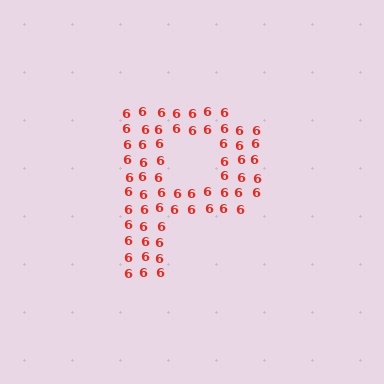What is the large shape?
The large shape is the letter P.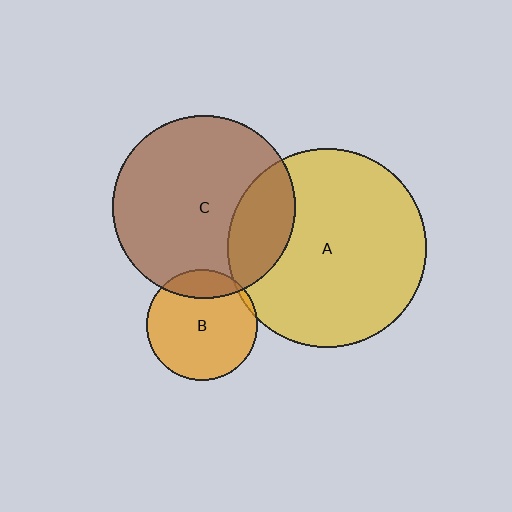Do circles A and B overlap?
Yes.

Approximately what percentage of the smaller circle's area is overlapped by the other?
Approximately 5%.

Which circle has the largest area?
Circle A (yellow).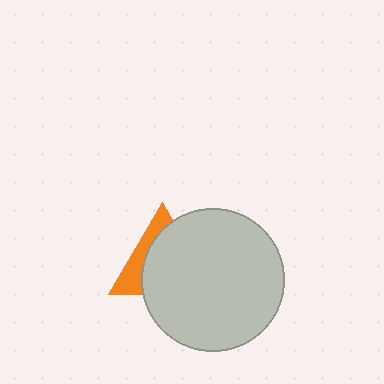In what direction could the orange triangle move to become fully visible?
The orange triangle could move toward the upper-left. That would shift it out from behind the light gray circle entirely.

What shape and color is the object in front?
The object in front is a light gray circle.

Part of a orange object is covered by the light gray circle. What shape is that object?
It is a triangle.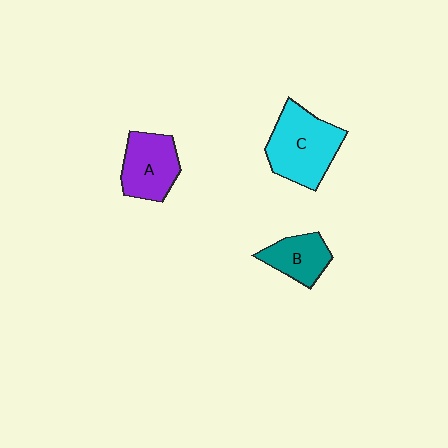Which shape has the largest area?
Shape C (cyan).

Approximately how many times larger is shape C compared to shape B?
Approximately 1.8 times.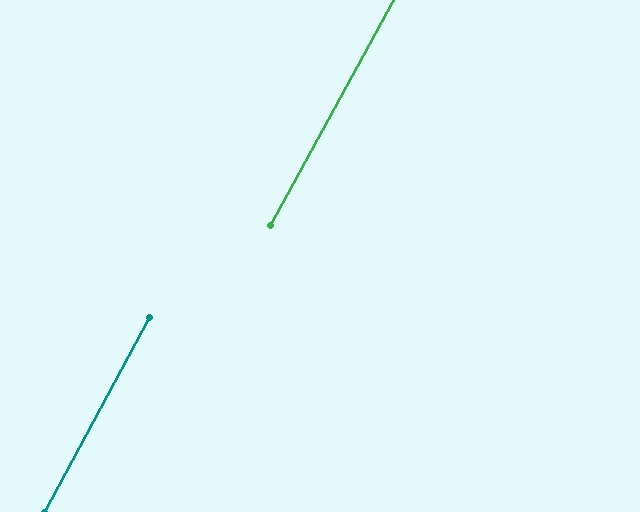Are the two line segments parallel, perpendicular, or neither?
Parallel — their directions differ by only 0.3°.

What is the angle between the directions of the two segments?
Approximately 0 degrees.